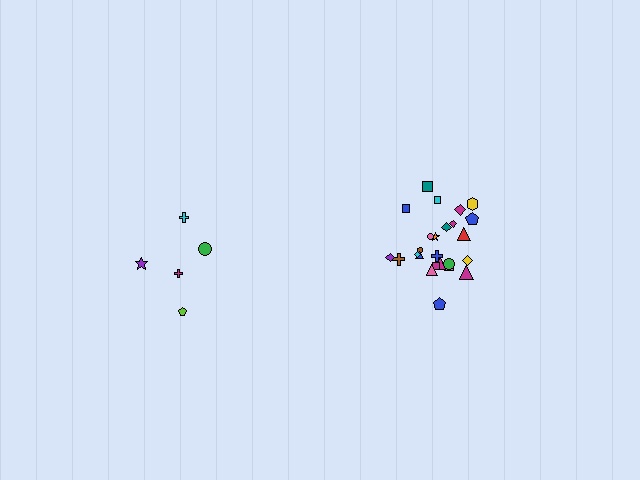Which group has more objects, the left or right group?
The right group.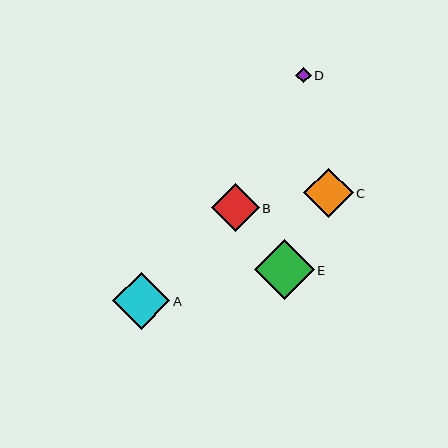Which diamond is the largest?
Diamond E is the largest with a size of approximately 60 pixels.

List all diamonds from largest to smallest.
From largest to smallest: E, A, C, B, D.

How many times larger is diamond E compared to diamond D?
Diamond E is approximately 3.8 times the size of diamond D.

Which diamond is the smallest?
Diamond D is the smallest with a size of approximately 16 pixels.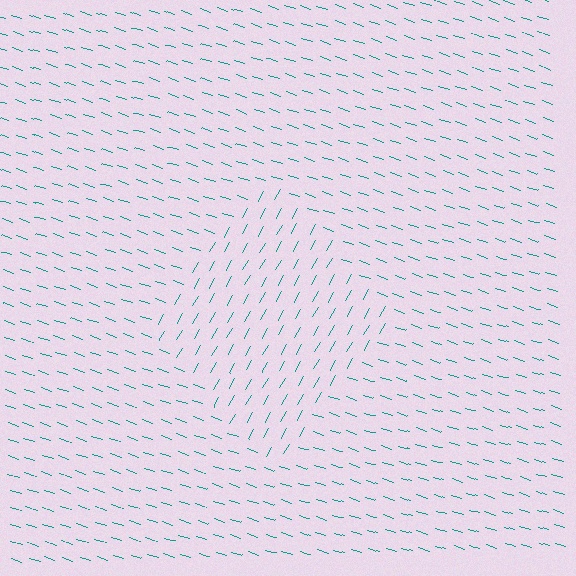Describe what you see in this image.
The image is filled with small teal line segments. A diamond region in the image has lines oriented differently from the surrounding lines, creating a visible texture boundary.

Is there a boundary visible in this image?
Yes, there is a texture boundary formed by a change in line orientation.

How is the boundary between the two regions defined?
The boundary is defined purely by a change in line orientation (approximately 79 degrees difference). All lines are the same color and thickness.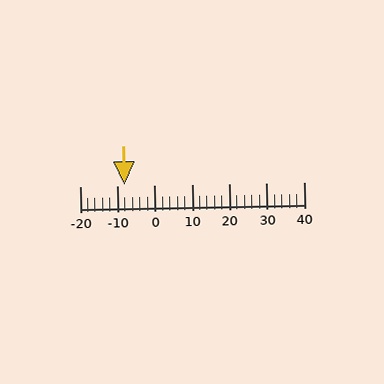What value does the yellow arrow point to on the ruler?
The yellow arrow points to approximately -8.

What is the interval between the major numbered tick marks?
The major tick marks are spaced 10 units apart.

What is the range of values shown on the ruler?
The ruler shows values from -20 to 40.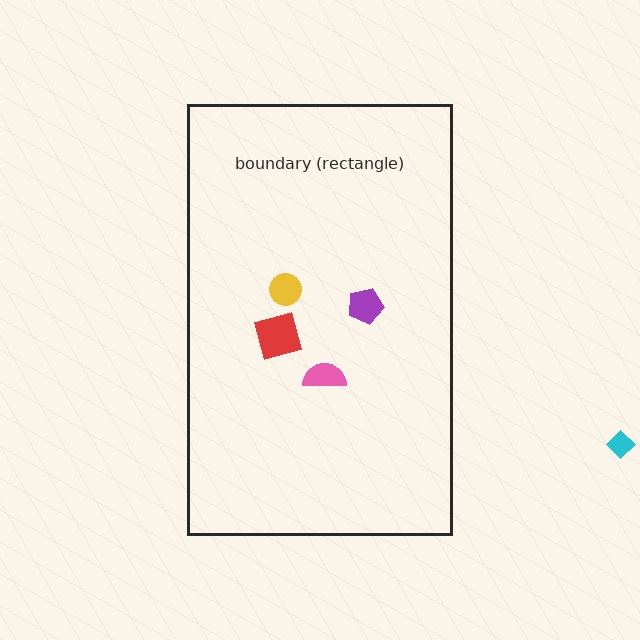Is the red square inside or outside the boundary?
Inside.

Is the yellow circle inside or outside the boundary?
Inside.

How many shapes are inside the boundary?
4 inside, 1 outside.